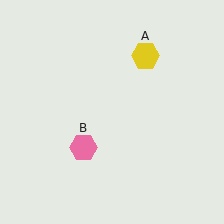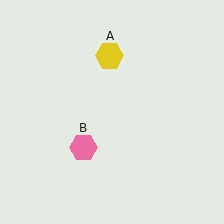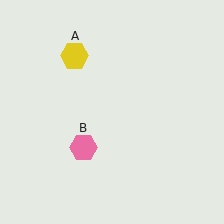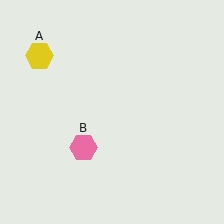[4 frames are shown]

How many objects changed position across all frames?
1 object changed position: yellow hexagon (object A).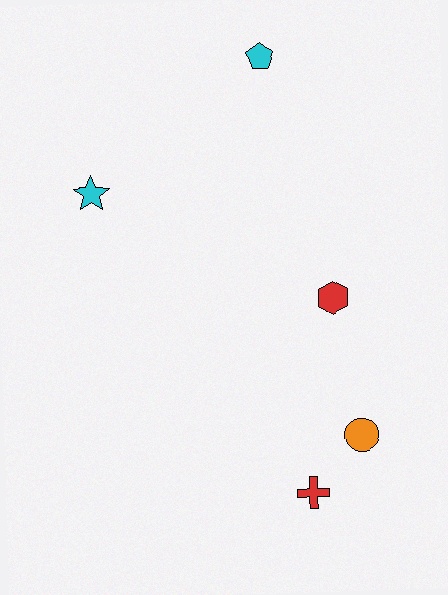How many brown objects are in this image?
There are no brown objects.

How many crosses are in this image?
There is 1 cross.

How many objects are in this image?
There are 5 objects.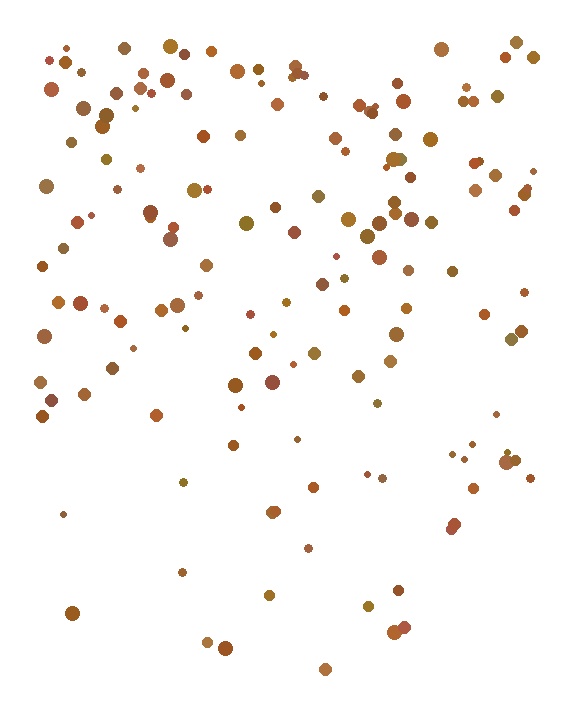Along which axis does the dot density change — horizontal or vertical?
Vertical.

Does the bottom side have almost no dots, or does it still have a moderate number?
Still a moderate number, just noticeably fewer than the top.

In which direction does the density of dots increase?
From bottom to top, with the top side densest.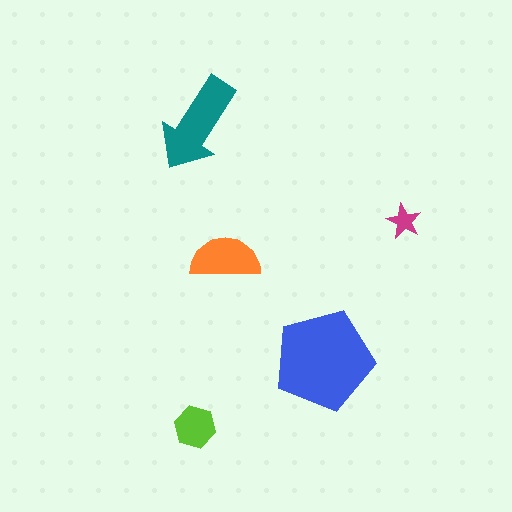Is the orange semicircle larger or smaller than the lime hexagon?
Larger.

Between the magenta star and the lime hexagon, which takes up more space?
The lime hexagon.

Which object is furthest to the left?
The lime hexagon is leftmost.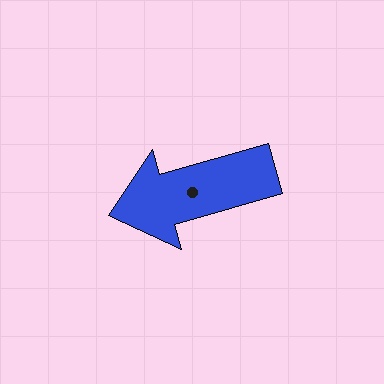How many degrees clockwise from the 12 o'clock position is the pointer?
Approximately 254 degrees.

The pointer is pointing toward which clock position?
Roughly 8 o'clock.